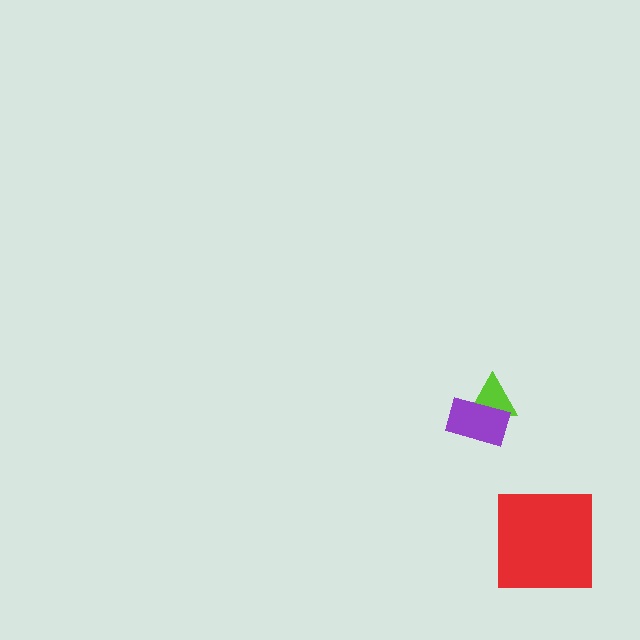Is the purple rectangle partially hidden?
No, no other shape covers it.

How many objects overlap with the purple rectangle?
1 object overlaps with the purple rectangle.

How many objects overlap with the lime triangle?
1 object overlaps with the lime triangle.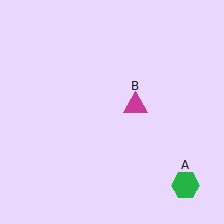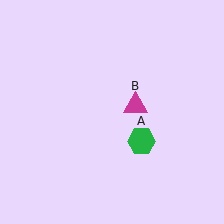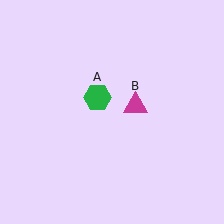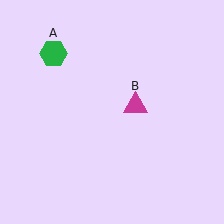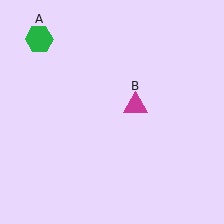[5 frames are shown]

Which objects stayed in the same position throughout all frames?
Magenta triangle (object B) remained stationary.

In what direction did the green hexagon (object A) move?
The green hexagon (object A) moved up and to the left.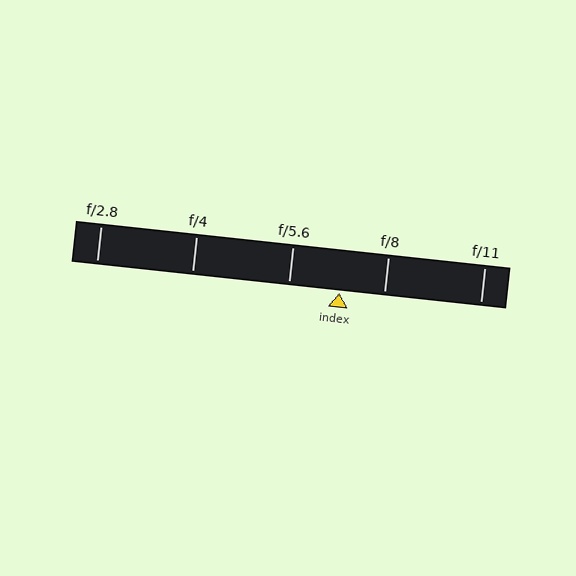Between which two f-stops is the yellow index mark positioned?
The index mark is between f/5.6 and f/8.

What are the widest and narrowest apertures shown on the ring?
The widest aperture shown is f/2.8 and the narrowest is f/11.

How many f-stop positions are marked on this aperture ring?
There are 5 f-stop positions marked.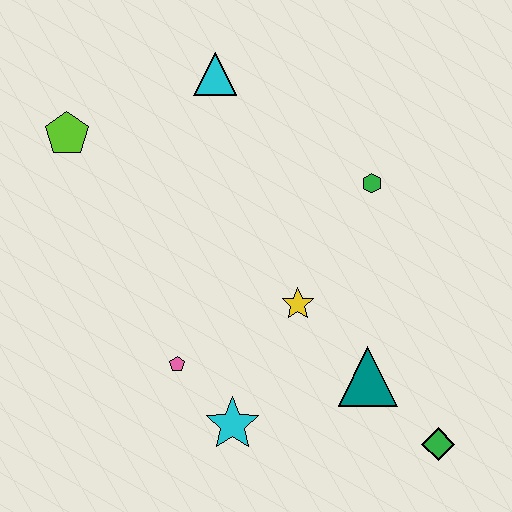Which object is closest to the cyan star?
The pink pentagon is closest to the cyan star.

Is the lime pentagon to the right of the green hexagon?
No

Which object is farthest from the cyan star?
The cyan triangle is farthest from the cyan star.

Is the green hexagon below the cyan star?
No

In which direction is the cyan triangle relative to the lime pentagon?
The cyan triangle is to the right of the lime pentagon.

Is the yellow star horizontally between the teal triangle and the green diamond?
No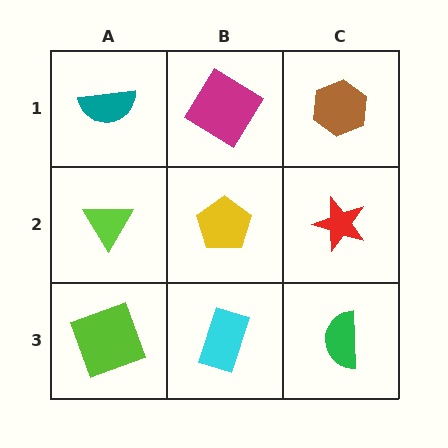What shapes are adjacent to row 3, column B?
A yellow pentagon (row 2, column B), a lime square (row 3, column A), a green semicircle (row 3, column C).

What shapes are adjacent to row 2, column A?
A teal semicircle (row 1, column A), a lime square (row 3, column A), a yellow pentagon (row 2, column B).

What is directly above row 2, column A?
A teal semicircle.